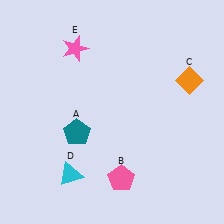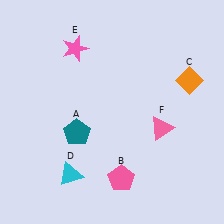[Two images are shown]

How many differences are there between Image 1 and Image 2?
There is 1 difference between the two images.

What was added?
A pink triangle (F) was added in Image 2.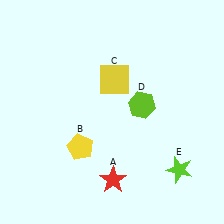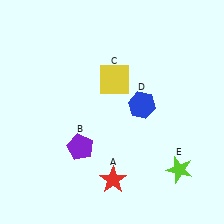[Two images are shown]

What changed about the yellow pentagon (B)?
In Image 1, B is yellow. In Image 2, it changed to purple.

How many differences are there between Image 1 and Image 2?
There are 2 differences between the two images.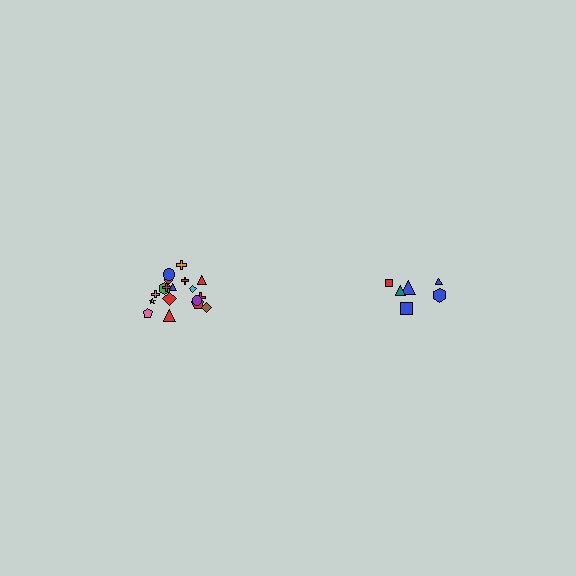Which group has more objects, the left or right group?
The left group.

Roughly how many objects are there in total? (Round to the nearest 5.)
Roughly 25 objects in total.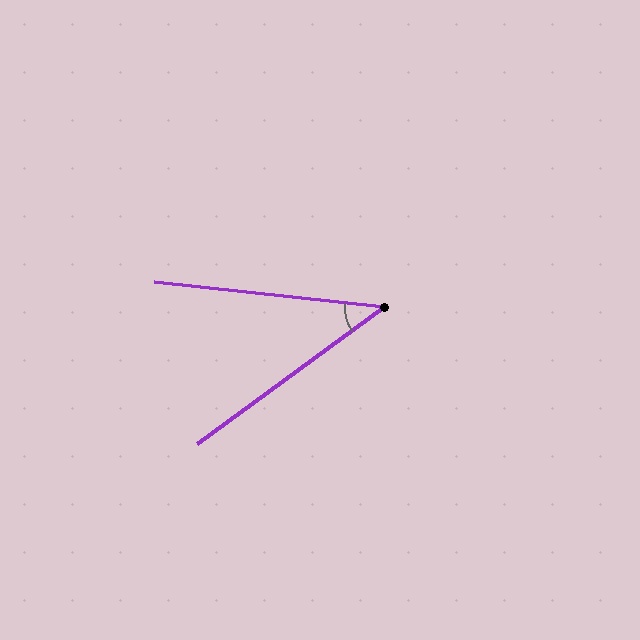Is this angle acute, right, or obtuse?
It is acute.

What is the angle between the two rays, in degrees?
Approximately 42 degrees.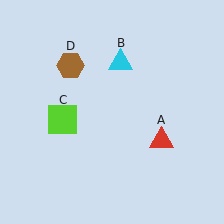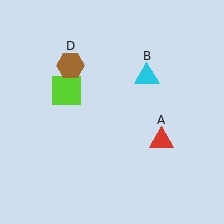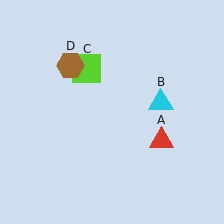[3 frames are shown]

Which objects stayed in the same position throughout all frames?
Red triangle (object A) and brown hexagon (object D) remained stationary.